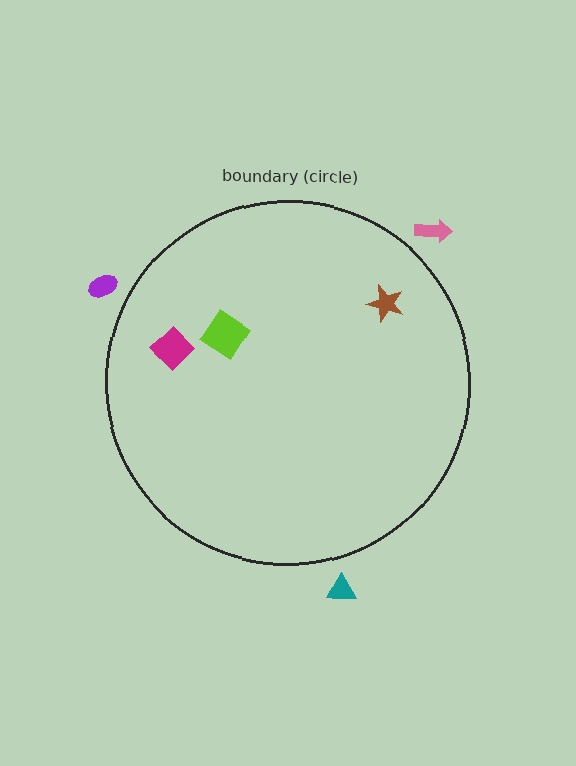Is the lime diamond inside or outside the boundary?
Inside.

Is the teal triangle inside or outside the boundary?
Outside.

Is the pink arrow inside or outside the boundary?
Outside.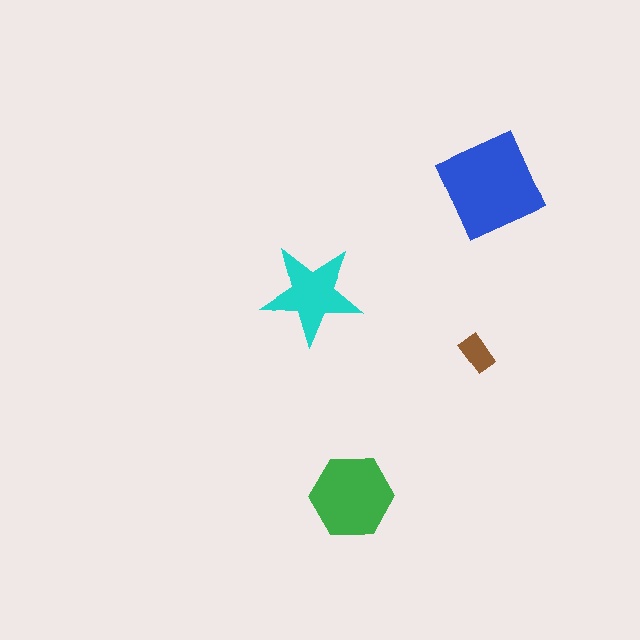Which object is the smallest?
The brown rectangle.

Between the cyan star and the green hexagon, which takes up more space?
The green hexagon.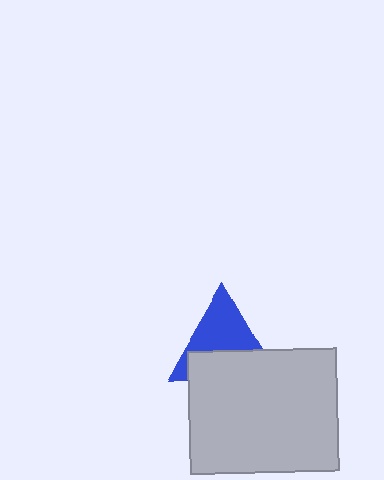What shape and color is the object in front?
The object in front is a light gray rectangle.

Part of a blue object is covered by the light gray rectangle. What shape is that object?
It is a triangle.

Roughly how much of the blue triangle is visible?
About half of it is visible (roughly 55%).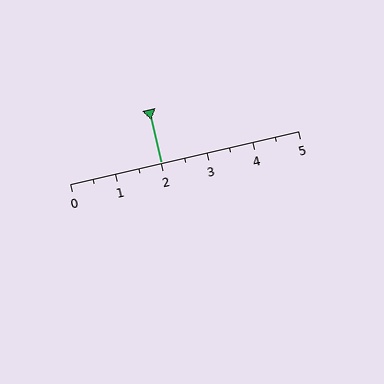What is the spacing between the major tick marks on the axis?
The major ticks are spaced 1 apart.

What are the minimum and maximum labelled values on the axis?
The axis runs from 0 to 5.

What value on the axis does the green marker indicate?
The marker indicates approximately 2.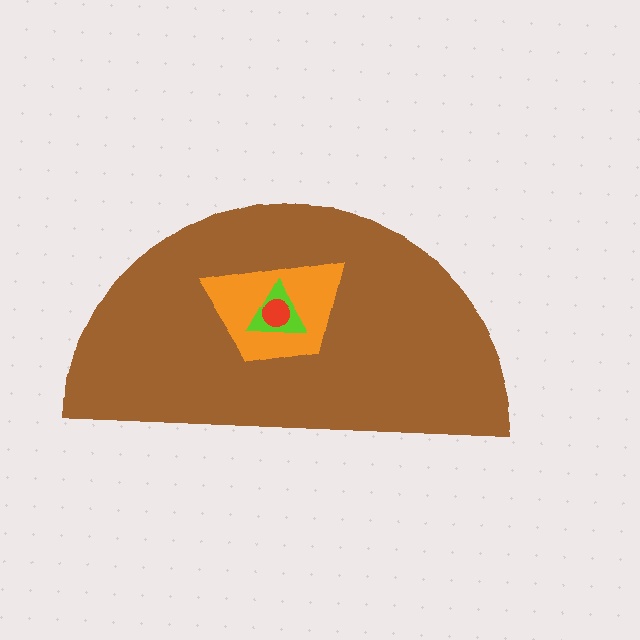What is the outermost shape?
The brown semicircle.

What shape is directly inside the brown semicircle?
The orange trapezoid.